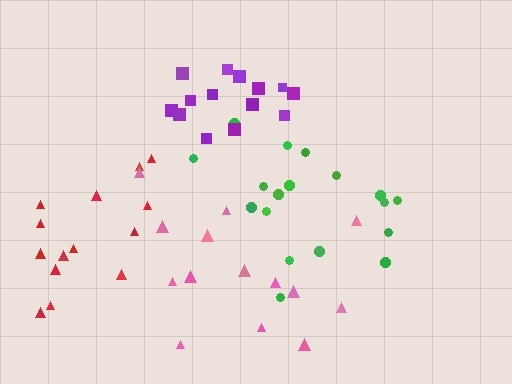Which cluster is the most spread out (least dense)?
Red.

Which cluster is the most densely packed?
Purple.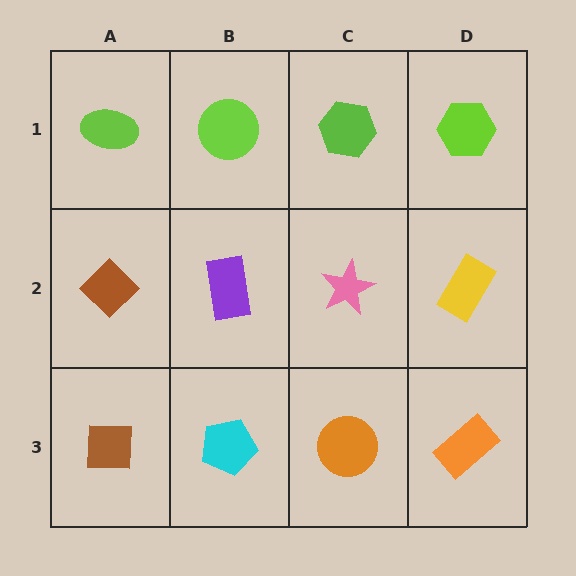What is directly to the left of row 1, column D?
A lime hexagon.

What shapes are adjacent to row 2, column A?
A lime ellipse (row 1, column A), a brown square (row 3, column A), a purple rectangle (row 2, column B).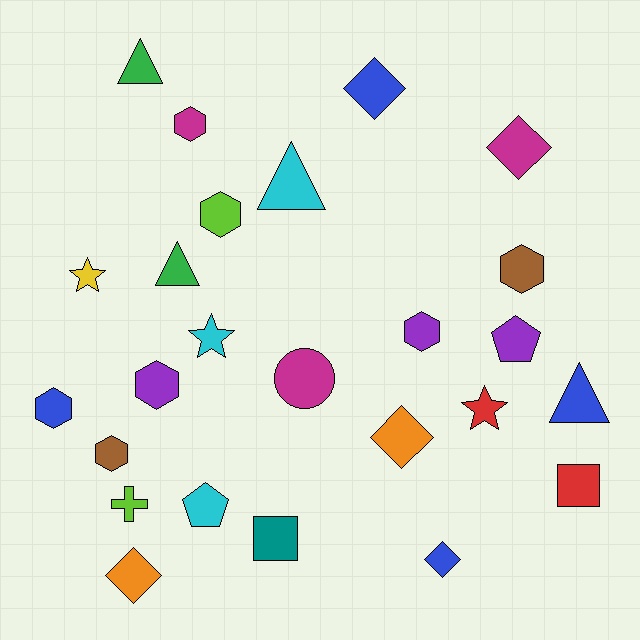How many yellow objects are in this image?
There is 1 yellow object.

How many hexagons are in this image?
There are 7 hexagons.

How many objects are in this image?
There are 25 objects.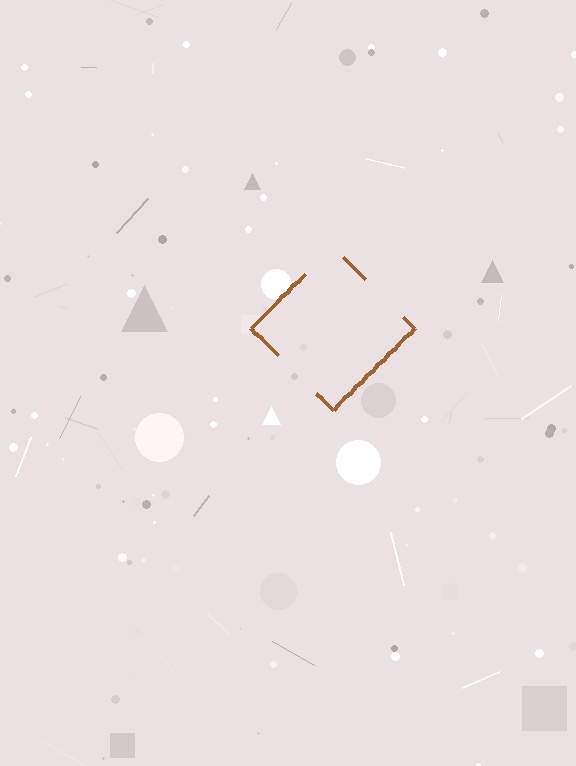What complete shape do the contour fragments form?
The contour fragments form a diamond.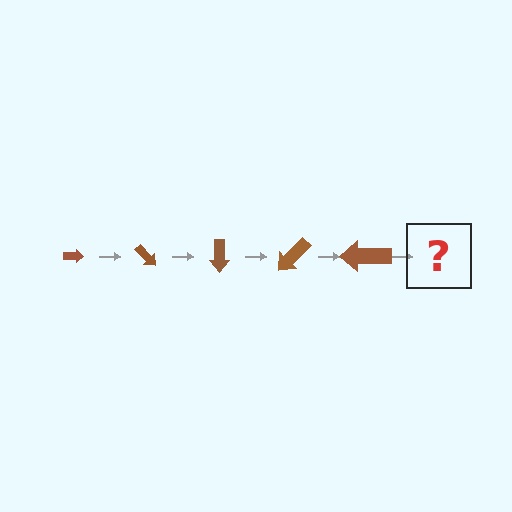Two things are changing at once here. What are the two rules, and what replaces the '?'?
The two rules are that the arrow grows larger each step and it rotates 45 degrees each step. The '?' should be an arrow, larger than the previous one and rotated 225 degrees from the start.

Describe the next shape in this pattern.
It should be an arrow, larger than the previous one and rotated 225 degrees from the start.